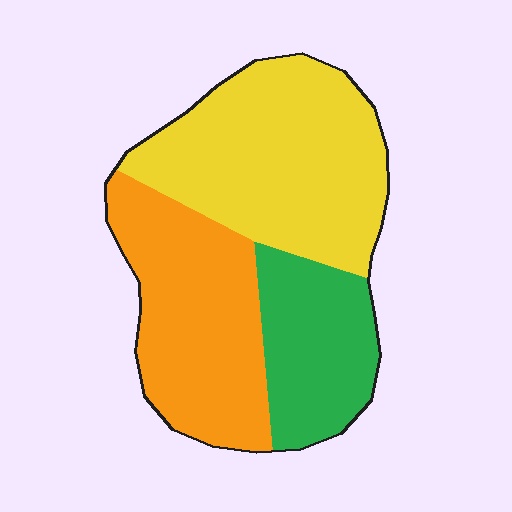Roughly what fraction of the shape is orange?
Orange covers roughly 35% of the shape.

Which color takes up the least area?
Green, at roughly 20%.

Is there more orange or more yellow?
Yellow.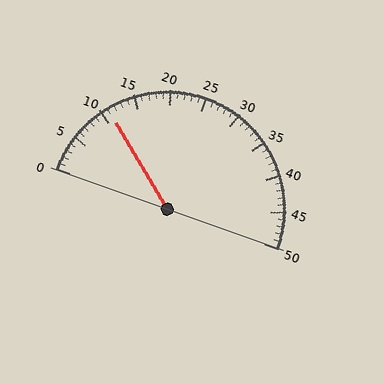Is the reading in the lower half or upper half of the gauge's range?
The reading is in the lower half of the range (0 to 50).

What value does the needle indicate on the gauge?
The needle indicates approximately 11.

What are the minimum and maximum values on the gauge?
The gauge ranges from 0 to 50.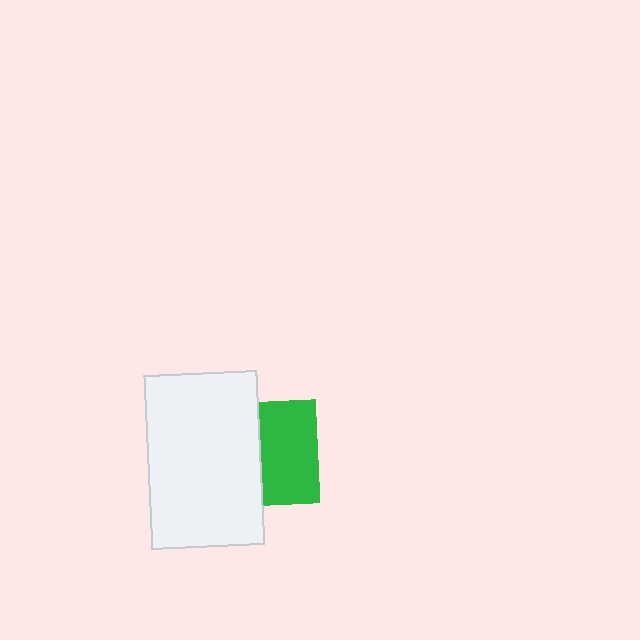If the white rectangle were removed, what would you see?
You would see the complete green square.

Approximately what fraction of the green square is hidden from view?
Roughly 46% of the green square is hidden behind the white rectangle.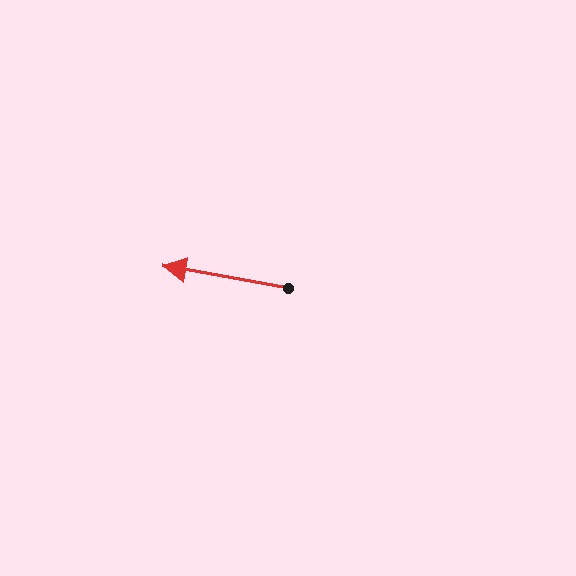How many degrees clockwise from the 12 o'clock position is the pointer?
Approximately 280 degrees.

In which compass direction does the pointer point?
West.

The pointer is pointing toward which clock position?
Roughly 9 o'clock.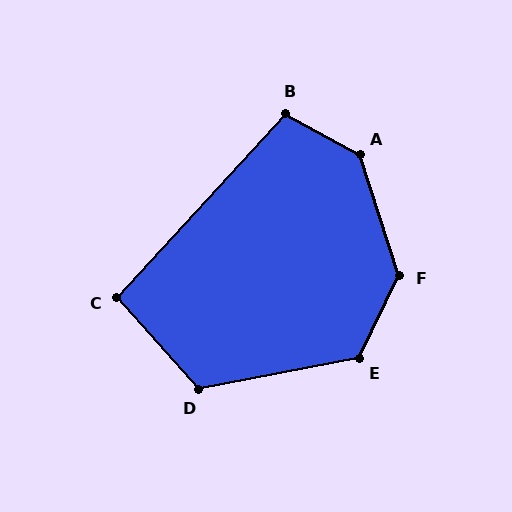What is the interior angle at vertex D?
Approximately 121 degrees (obtuse).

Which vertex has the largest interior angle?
A, at approximately 137 degrees.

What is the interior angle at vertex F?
Approximately 136 degrees (obtuse).